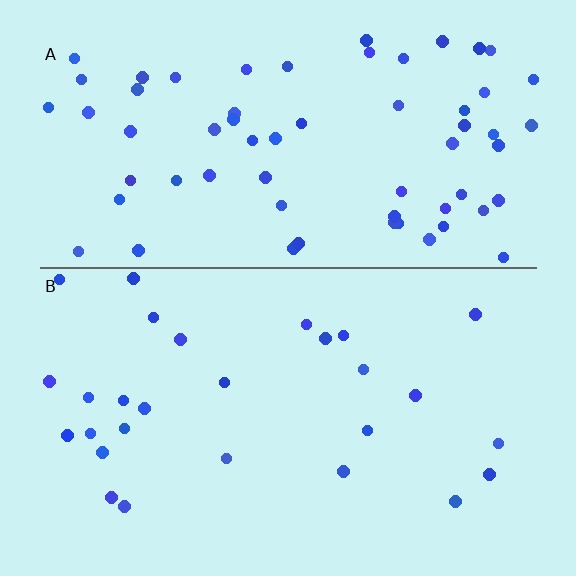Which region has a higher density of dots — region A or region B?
A (the top).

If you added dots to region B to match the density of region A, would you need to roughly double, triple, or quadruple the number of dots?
Approximately double.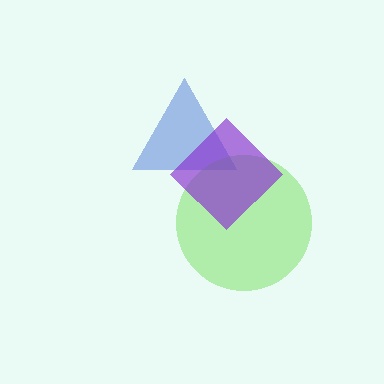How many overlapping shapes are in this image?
There are 3 overlapping shapes in the image.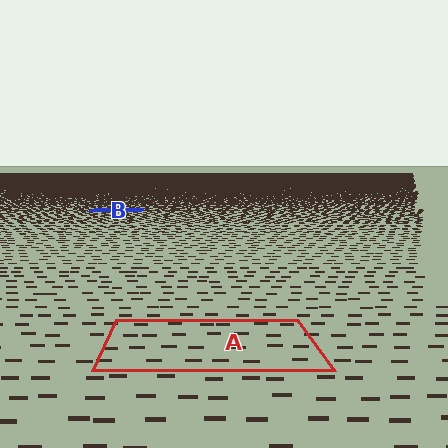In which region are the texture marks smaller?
The texture marks are smaller in region B, because it is farther away.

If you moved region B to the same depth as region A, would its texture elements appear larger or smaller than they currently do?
They would appear larger. At a closer depth, the same texture elements are projected at a bigger on-screen size.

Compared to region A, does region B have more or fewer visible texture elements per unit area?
Region B has more texture elements per unit area — they are packed more densely because it is farther away.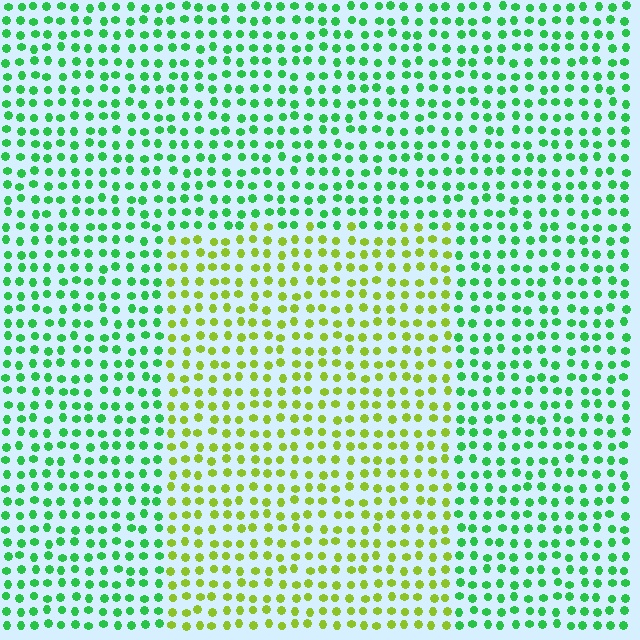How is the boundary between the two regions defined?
The boundary is defined purely by a slight shift in hue (about 51 degrees). Spacing, size, and orientation are identical on both sides.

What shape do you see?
I see a rectangle.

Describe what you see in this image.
The image is filled with small green elements in a uniform arrangement. A rectangle-shaped region is visible where the elements are tinted to a slightly different hue, forming a subtle color boundary.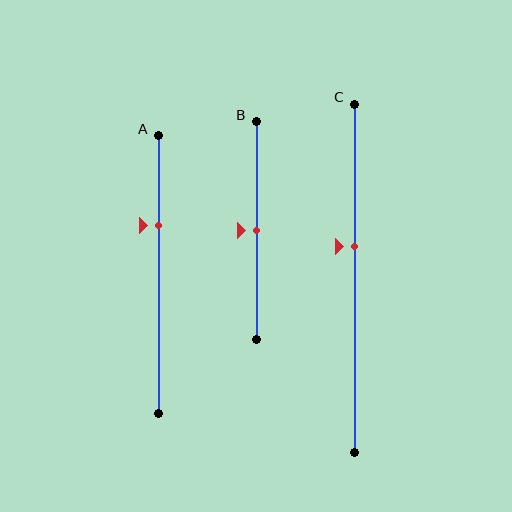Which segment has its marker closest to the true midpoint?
Segment B has its marker closest to the true midpoint.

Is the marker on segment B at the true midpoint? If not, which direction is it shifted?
Yes, the marker on segment B is at the true midpoint.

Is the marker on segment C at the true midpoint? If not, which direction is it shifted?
No, the marker on segment C is shifted upward by about 9% of the segment length.